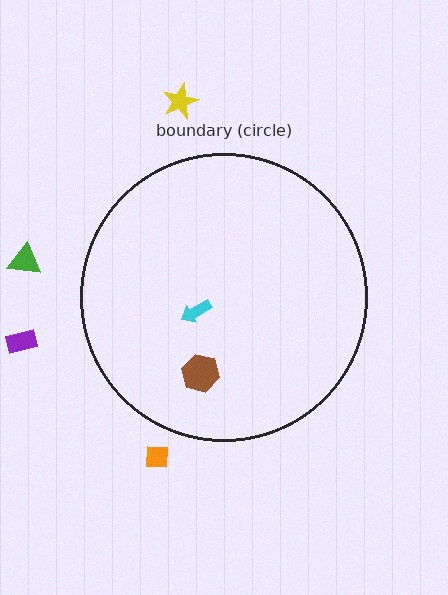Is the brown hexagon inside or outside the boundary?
Inside.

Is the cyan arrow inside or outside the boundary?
Inside.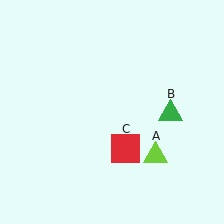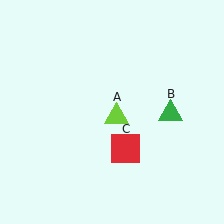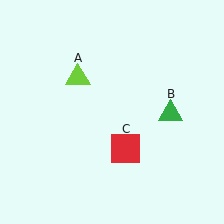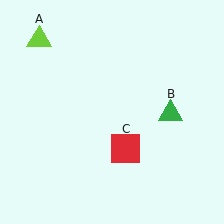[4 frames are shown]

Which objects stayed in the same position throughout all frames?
Green triangle (object B) and red square (object C) remained stationary.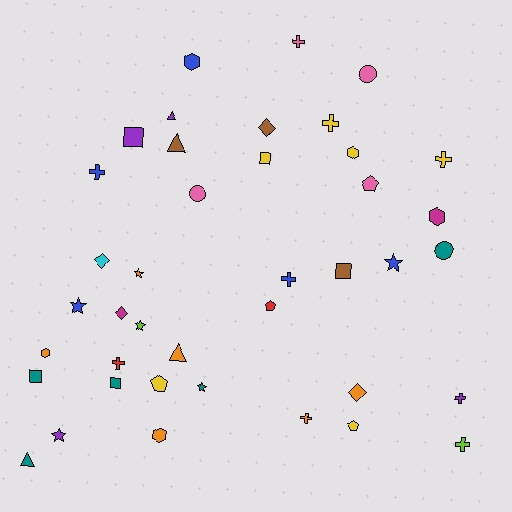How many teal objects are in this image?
There are 5 teal objects.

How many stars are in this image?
There are 6 stars.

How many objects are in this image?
There are 40 objects.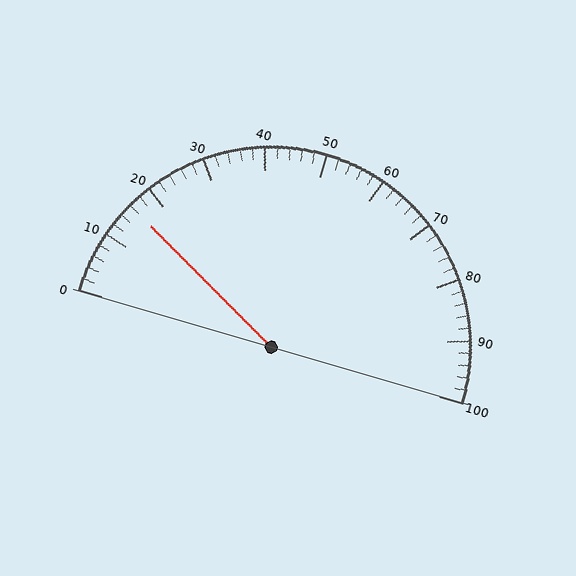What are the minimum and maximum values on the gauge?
The gauge ranges from 0 to 100.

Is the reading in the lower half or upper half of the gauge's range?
The reading is in the lower half of the range (0 to 100).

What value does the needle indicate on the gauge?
The needle indicates approximately 16.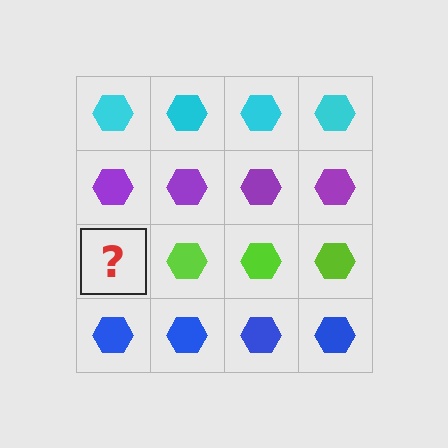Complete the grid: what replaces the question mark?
The question mark should be replaced with a lime hexagon.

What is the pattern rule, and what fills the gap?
The rule is that each row has a consistent color. The gap should be filled with a lime hexagon.